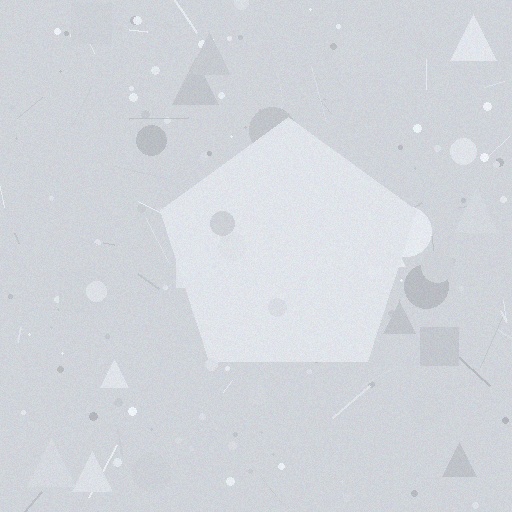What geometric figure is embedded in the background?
A pentagon is embedded in the background.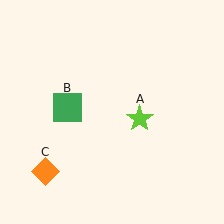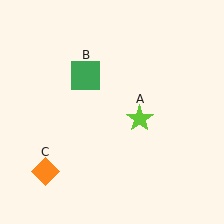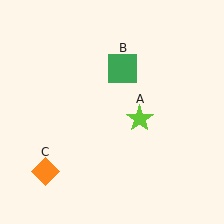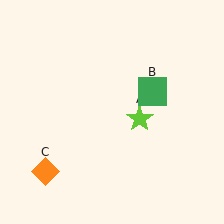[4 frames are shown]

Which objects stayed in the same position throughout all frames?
Lime star (object A) and orange diamond (object C) remained stationary.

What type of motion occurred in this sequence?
The green square (object B) rotated clockwise around the center of the scene.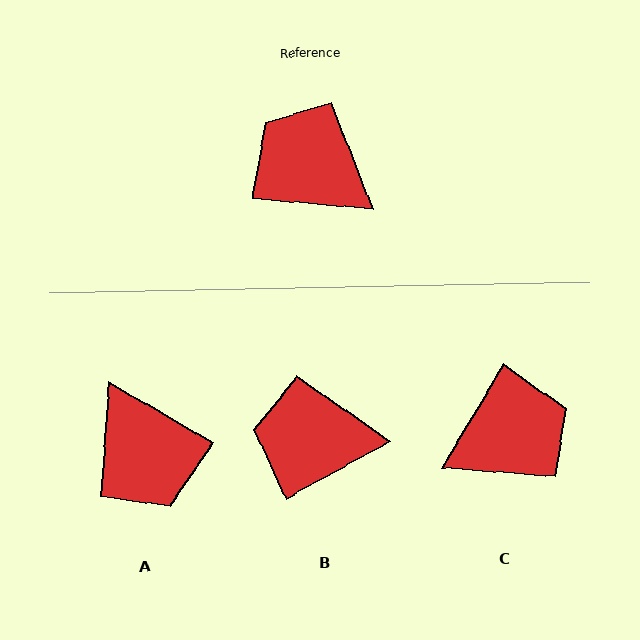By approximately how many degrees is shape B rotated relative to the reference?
Approximately 34 degrees counter-clockwise.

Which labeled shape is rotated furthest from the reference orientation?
A, about 155 degrees away.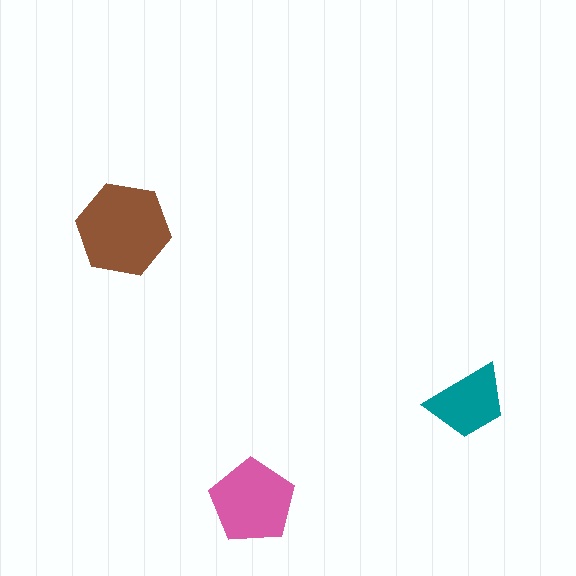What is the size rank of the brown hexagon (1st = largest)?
1st.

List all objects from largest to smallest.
The brown hexagon, the pink pentagon, the teal trapezoid.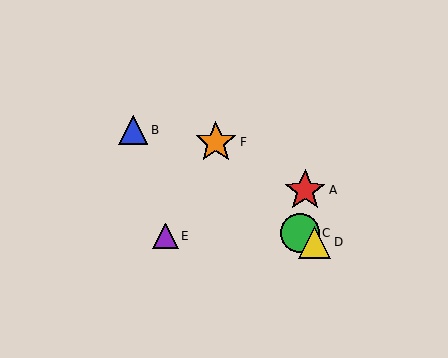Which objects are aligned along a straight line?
Objects B, C, D are aligned along a straight line.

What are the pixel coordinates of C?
Object C is at (300, 233).